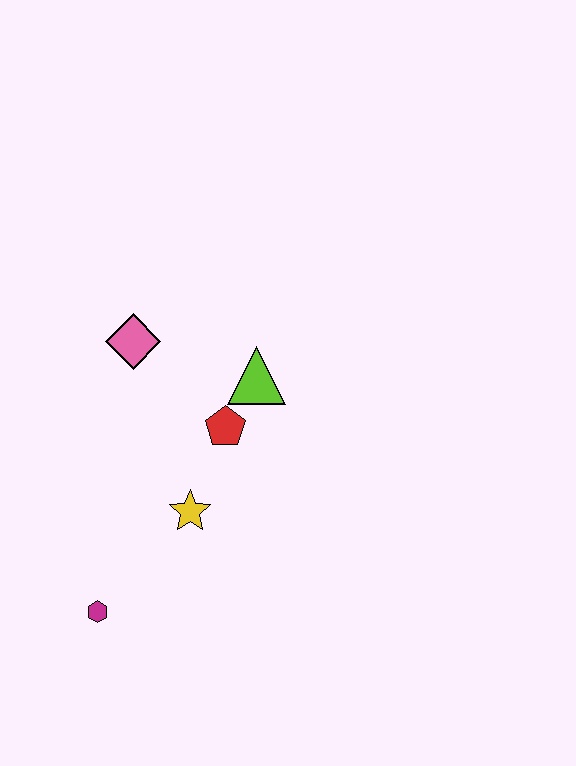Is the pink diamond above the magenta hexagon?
Yes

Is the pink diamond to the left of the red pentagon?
Yes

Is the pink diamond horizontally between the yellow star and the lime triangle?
No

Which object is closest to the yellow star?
The red pentagon is closest to the yellow star.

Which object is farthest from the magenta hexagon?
The lime triangle is farthest from the magenta hexagon.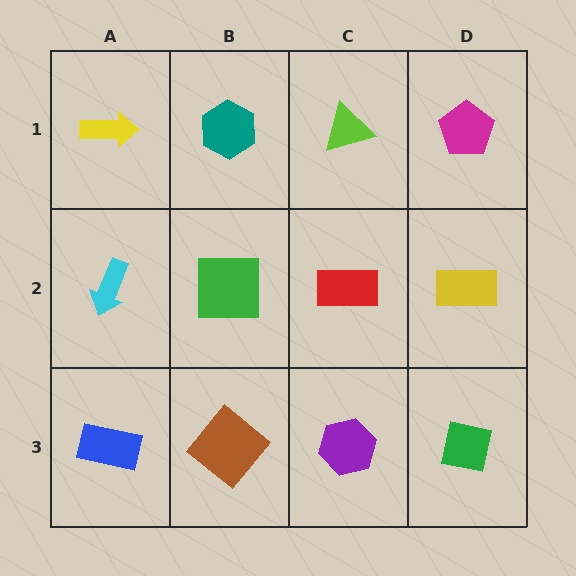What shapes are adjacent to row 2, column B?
A teal hexagon (row 1, column B), a brown diamond (row 3, column B), a cyan arrow (row 2, column A), a red rectangle (row 2, column C).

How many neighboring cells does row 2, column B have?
4.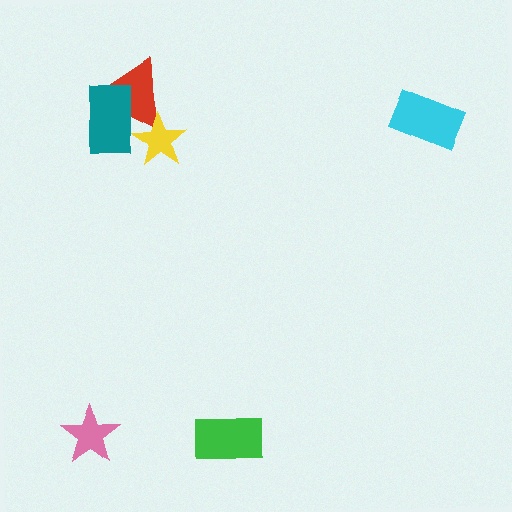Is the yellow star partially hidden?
Yes, it is partially covered by another shape.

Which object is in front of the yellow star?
The teal rectangle is in front of the yellow star.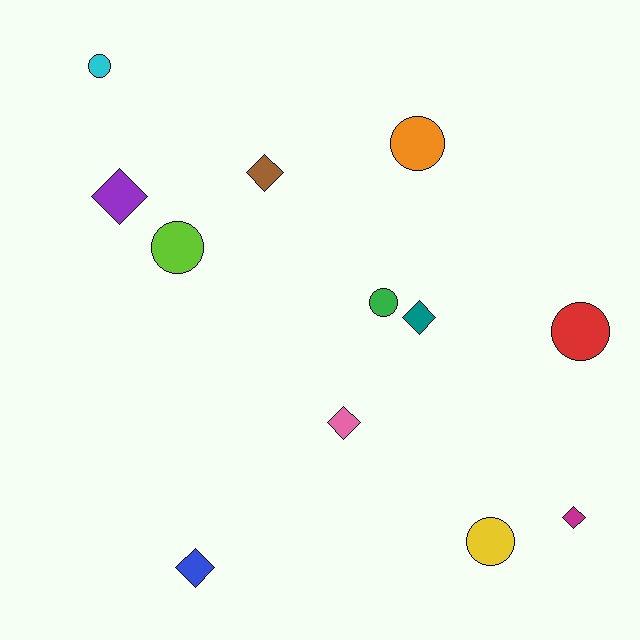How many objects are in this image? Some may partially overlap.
There are 12 objects.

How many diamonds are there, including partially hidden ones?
There are 6 diamonds.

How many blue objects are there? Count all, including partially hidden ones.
There is 1 blue object.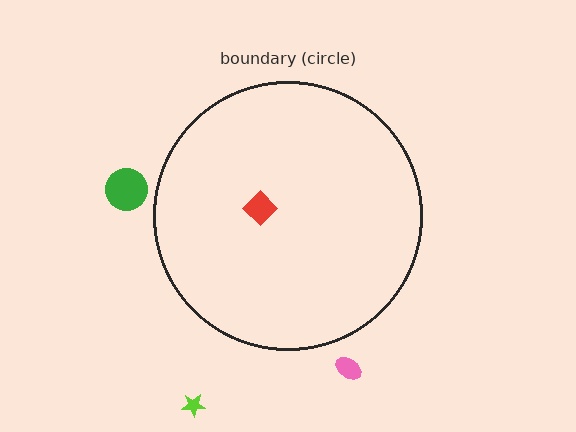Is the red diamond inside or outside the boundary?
Inside.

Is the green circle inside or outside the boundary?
Outside.